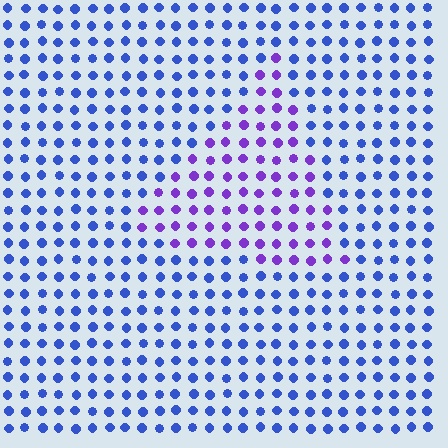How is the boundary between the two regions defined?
The boundary is defined purely by a slight shift in hue (about 43 degrees). Spacing, size, and orientation are identical on both sides.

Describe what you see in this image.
The image is filled with small blue elements in a uniform arrangement. A triangle-shaped region is visible where the elements are tinted to a slightly different hue, forming a subtle color boundary.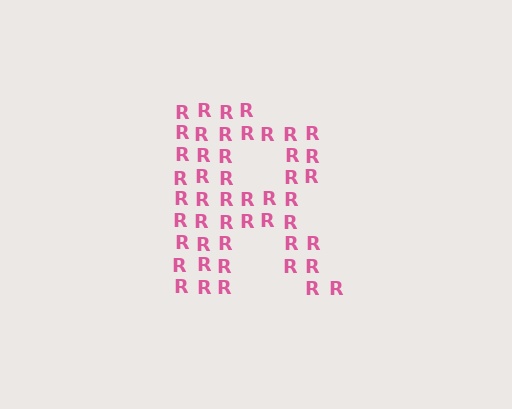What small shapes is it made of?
It is made of small letter R's.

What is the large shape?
The large shape is the letter R.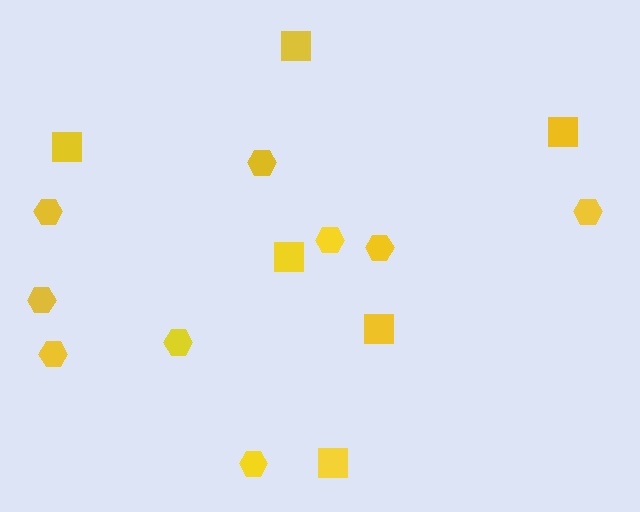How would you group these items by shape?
There are 2 groups: one group of squares (6) and one group of hexagons (9).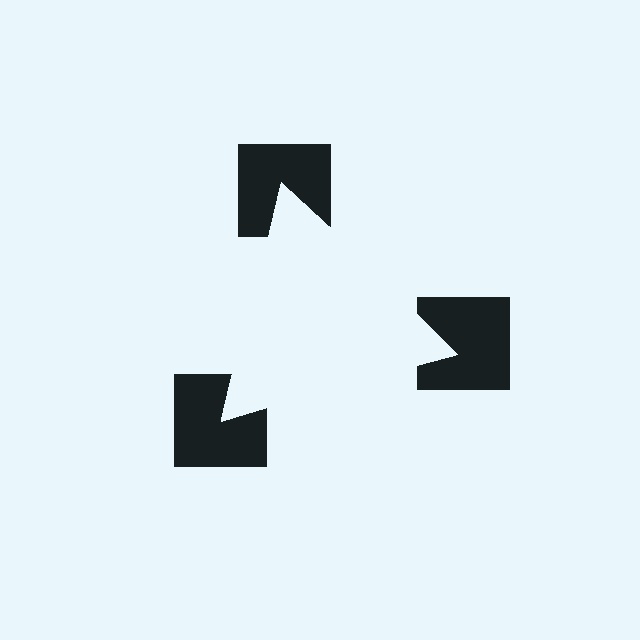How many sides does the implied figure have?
3 sides.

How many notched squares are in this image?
There are 3 — one at each vertex of the illusory triangle.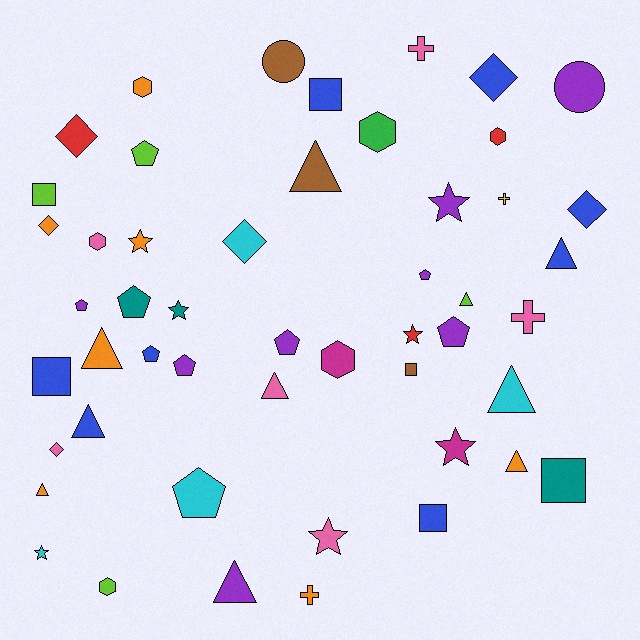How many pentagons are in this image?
There are 9 pentagons.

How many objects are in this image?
There are 50 objects.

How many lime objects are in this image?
There are 4 lime objects.